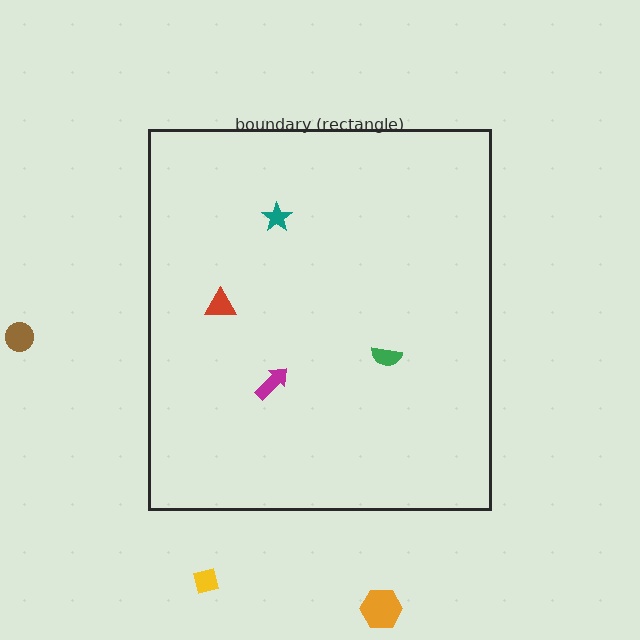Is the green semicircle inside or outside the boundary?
Inside.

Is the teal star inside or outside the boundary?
Inside.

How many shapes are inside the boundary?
4 inside, 3 outside.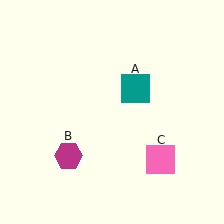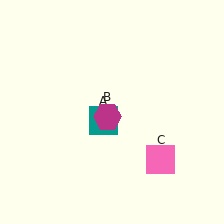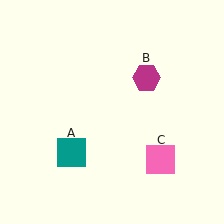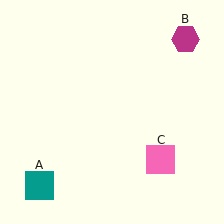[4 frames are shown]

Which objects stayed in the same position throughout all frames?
Pink square (object C) remained stationary.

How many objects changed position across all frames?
2 objects changed position: teal square (object A), magenta hexagon (object B).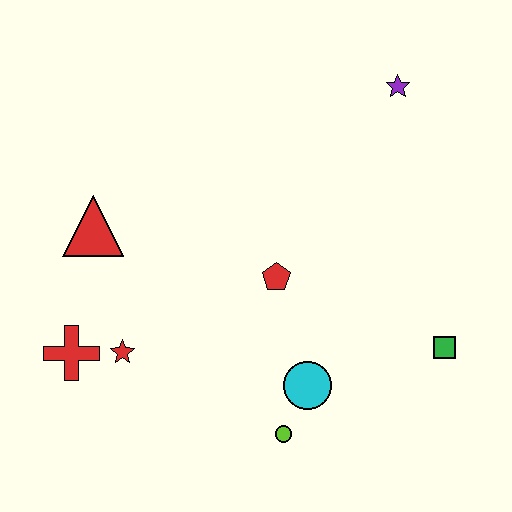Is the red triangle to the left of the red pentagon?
Yes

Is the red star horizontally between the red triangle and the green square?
Yes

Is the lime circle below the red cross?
Yes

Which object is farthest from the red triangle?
The green square is farthest from the red triangle.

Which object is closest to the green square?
The cyan circle is closest to the green square.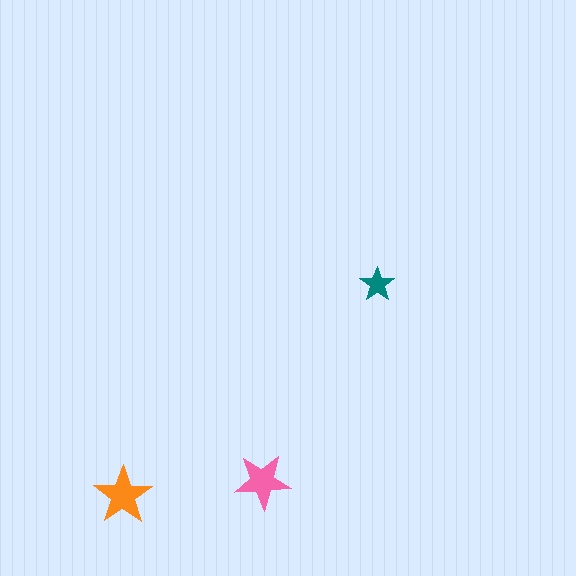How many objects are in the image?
There are 3 objects in the image.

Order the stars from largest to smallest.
the orange one, the pink one, the teal one.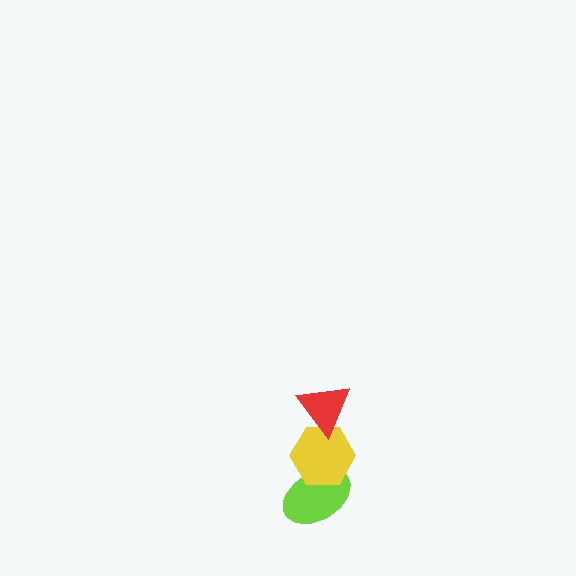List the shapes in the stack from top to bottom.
From top to bottom: the red triangle, the yellow hexagon, the lime ellipse.